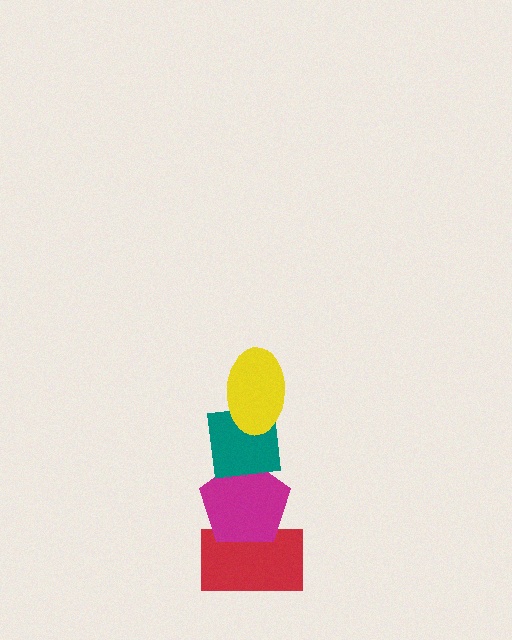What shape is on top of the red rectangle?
The magenta pentagon is on top of the red rectangle.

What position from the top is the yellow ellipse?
The yellow ellipse is 1st from the top.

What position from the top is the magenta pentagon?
The magenta pentagon is 3rd from the top.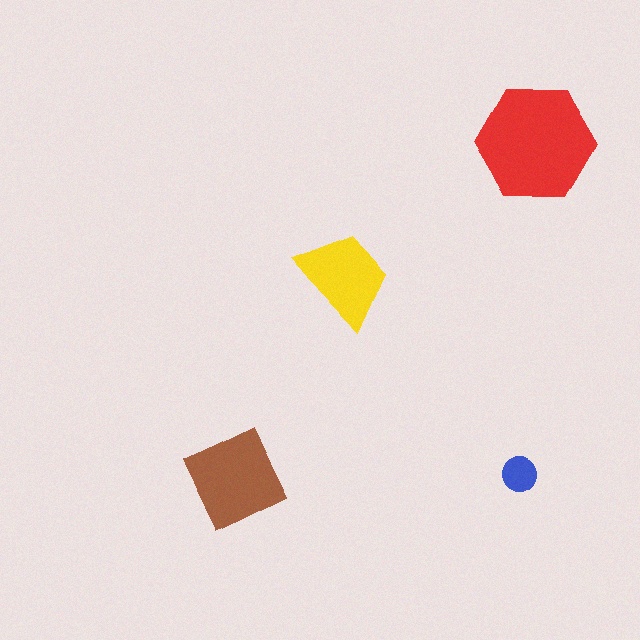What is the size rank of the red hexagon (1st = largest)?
1st.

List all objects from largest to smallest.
The red hexagon, the brown square, the yellow trapezoid, the blue circle.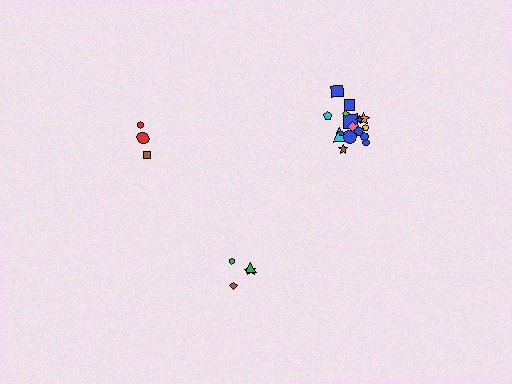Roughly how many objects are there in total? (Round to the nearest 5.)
Roughly 25 objects in total.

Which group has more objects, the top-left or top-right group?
The top-right group.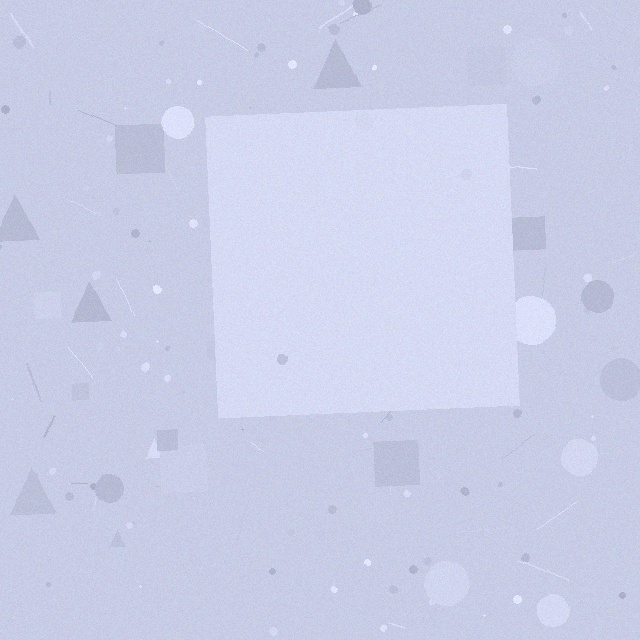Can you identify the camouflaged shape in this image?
The camouflaged shape is a square.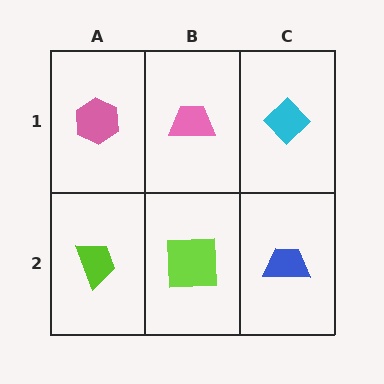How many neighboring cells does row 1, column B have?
3.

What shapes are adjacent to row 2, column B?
A pink trapezoid (row 1, column B), a lime trapezoid (row 2, column A), a blue trapezoid (row 2, column C).